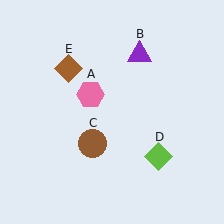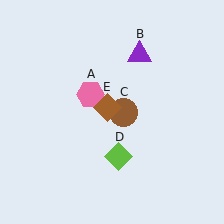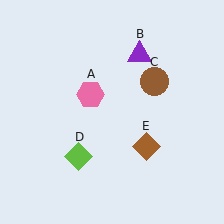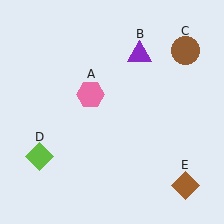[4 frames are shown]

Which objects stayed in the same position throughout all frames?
Pink hexagon (object A) and purple triangle (object B) remained stationary.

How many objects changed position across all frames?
3 objects changed position: brown circle (object C), lime diamond (object D), brown diamond (object E).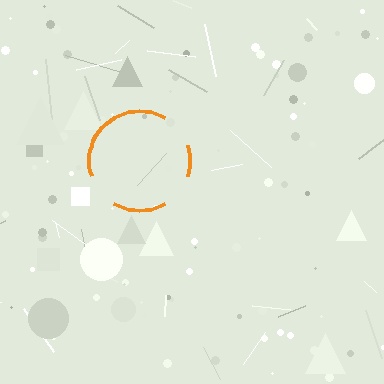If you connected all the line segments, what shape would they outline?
They would outline a circle.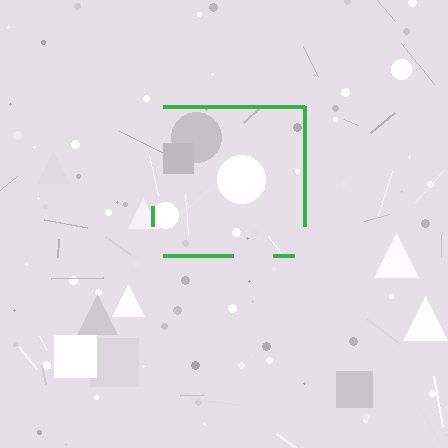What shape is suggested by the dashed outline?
The dashed outline suggests a square.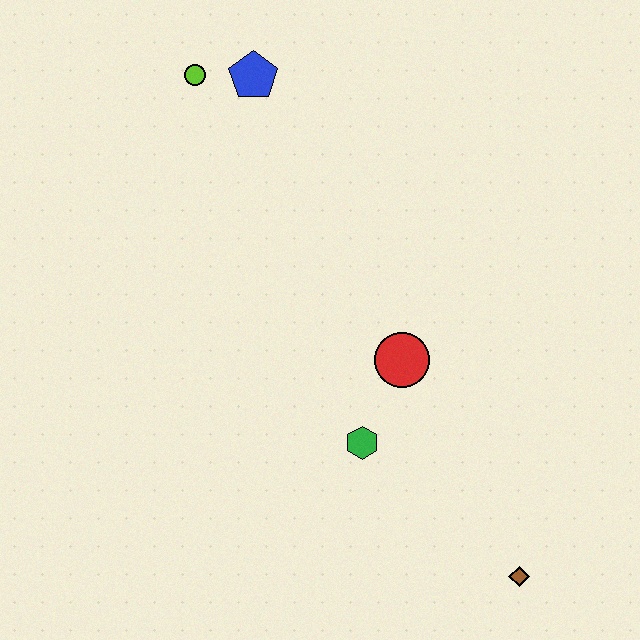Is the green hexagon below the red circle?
Yes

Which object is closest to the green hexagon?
The red circle is closest to the green hexagon.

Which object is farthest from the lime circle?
The brown diamond is farthest from the lime circle.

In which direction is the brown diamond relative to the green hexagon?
The brown diamond is to the right of the green hexagon.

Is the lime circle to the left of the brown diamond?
Yes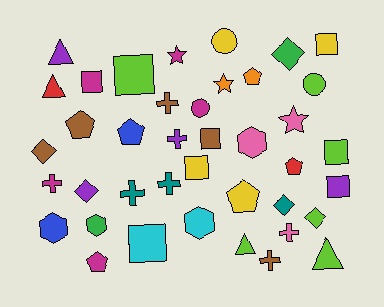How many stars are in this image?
There are 3 stars.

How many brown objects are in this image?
There are 5 brown objects.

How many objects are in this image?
There are 40 objects.